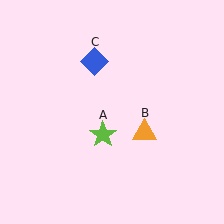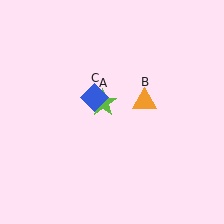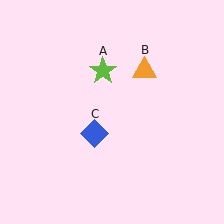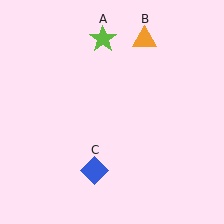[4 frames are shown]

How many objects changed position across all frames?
3 objects changed position: lime star (object A), orange triangle (object B), blue diamond (object C).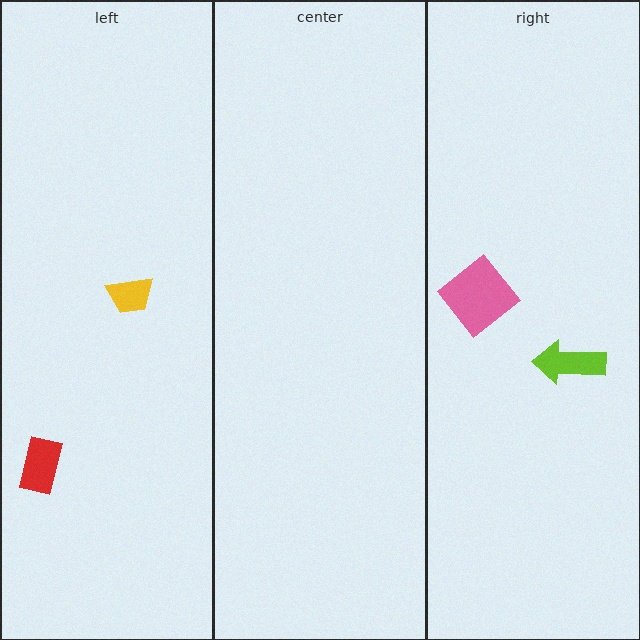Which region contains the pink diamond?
The right region.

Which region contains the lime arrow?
The right region.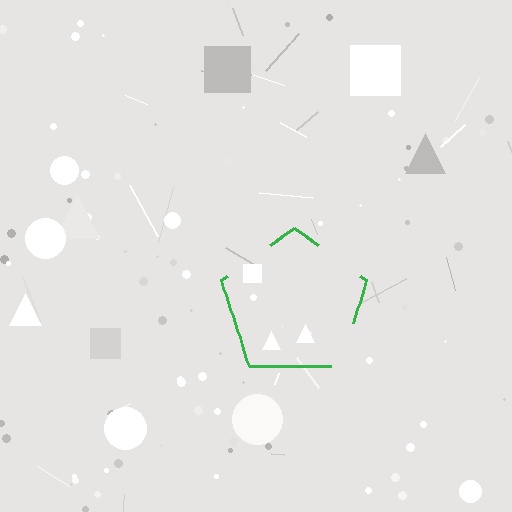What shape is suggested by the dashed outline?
The dashed outline suggests a pentagon.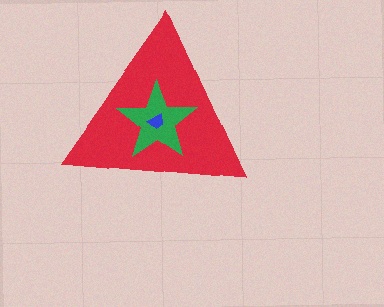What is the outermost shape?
The red triangle.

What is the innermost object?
The blue trapezoid.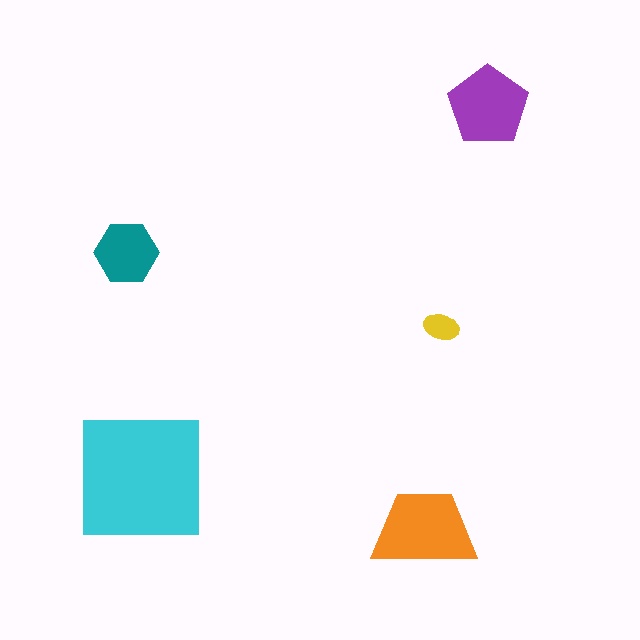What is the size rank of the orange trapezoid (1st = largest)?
2nd.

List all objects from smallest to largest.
The yellow ellipse, the teal hexagon, the purple pentagon, the orange trapezoid, the cyan square.